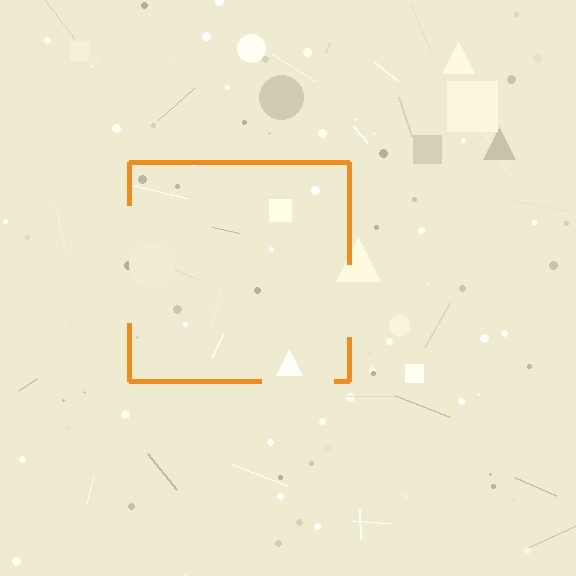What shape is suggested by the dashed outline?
The dashed outline suggests a square.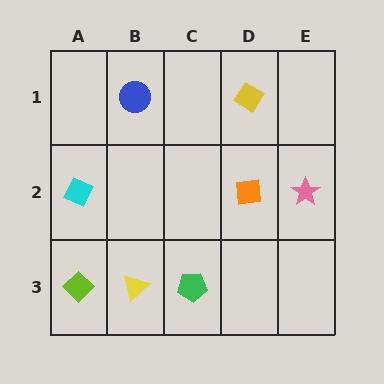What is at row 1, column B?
A blue circle.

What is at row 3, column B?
A yellow triangle.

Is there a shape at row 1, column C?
No, that cell is empty.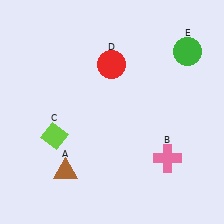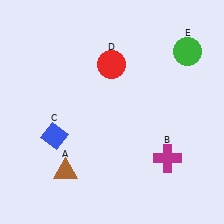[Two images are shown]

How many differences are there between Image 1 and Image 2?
There are 2 differences between the two images.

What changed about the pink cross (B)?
In Image 1, B is pink. In Image 2, it changed to magenta.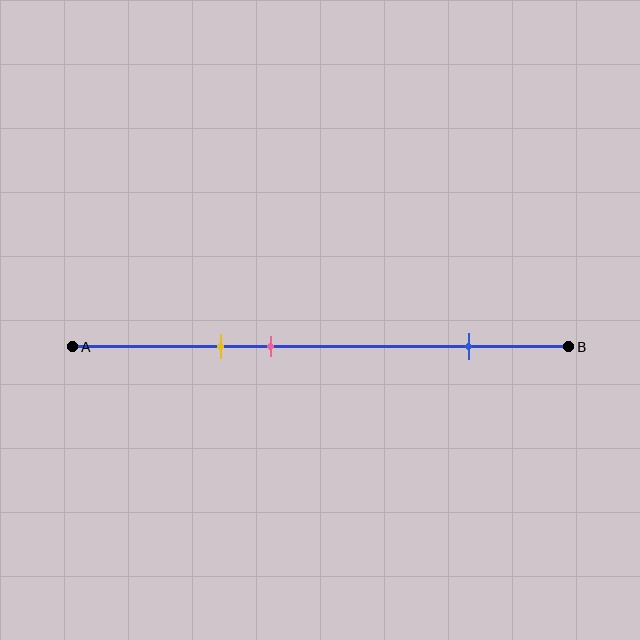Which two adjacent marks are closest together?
The yellow and pink marks are the closest adjacent pair.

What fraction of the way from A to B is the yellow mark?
The yellow mark is approximately 30% (0.3) of the way from A to B.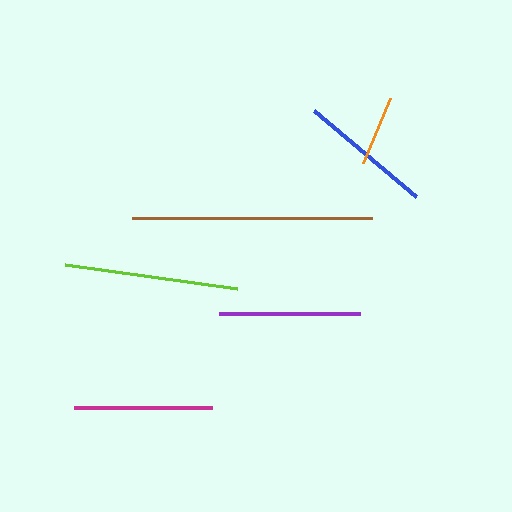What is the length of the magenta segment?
The magenta segment is approximately 138 pixels long.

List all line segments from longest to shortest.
From longest to shortest: brown, lime, purple, magenta, blue, orange.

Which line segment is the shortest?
The orange line is the shortest at approximately 70 pixels.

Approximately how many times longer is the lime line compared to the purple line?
The lime line is approximately 1.2 times the length of the purple line.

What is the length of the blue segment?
The blue segment is approximately 133 pixels long.